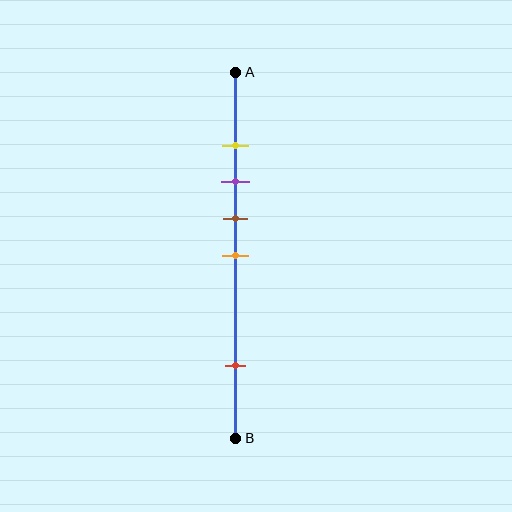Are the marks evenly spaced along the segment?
No, the marks are not evenly spaced.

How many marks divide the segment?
There are 5 marks dividing the segment.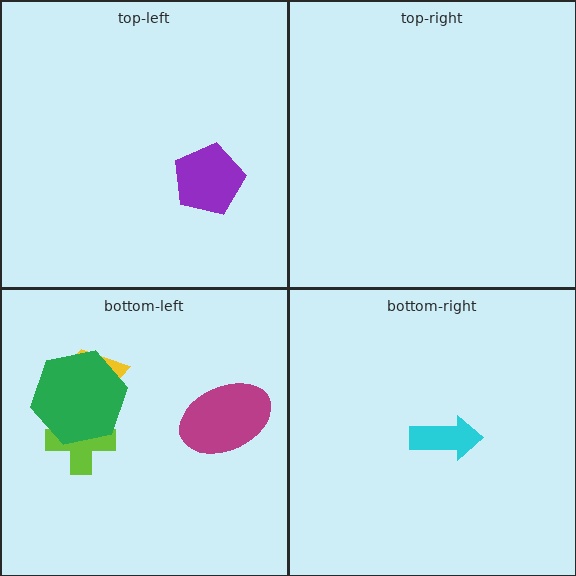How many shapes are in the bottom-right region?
1.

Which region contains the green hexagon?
The bottom-left region.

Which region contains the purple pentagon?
The top-left region.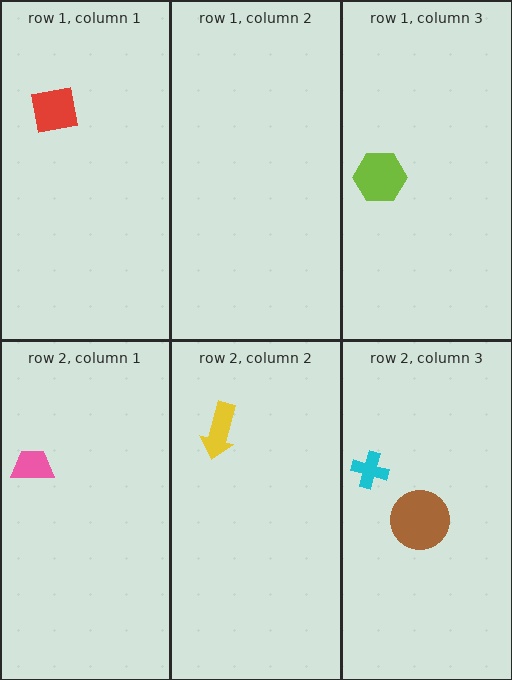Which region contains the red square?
The row 1, column 1 region.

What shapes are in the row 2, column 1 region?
The pink trapezoid.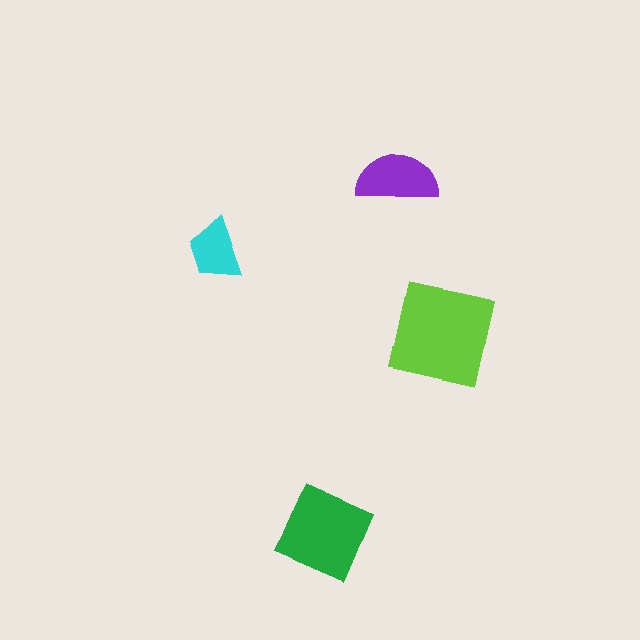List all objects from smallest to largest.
The cyan trapezoid, the purple semicircle, the green square, the lime square.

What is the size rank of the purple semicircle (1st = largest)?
3rd.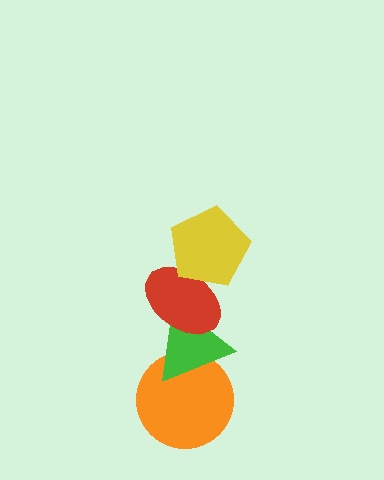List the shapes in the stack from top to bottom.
From top to bottom: the yellow pentagon, the red ellipse, the green triangle, the orange circle.